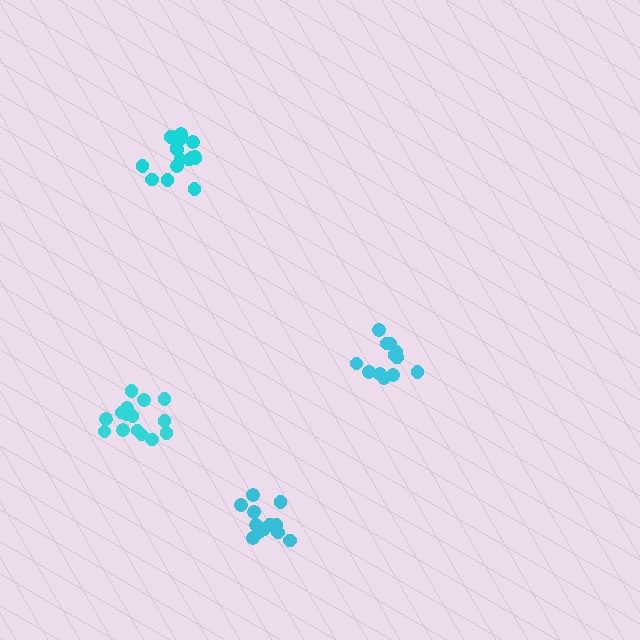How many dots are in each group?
Group 1: 12 dots, Group 2: 17 dots, Group 3: 15 dots, Group 4: 12 dots (56 total).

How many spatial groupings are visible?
There are 4 spatial groupings.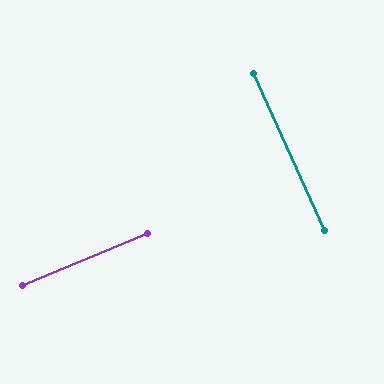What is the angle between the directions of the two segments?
Approximately 88 degrees.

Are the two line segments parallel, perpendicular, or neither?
Perpendicular — they meet at approximately 88°.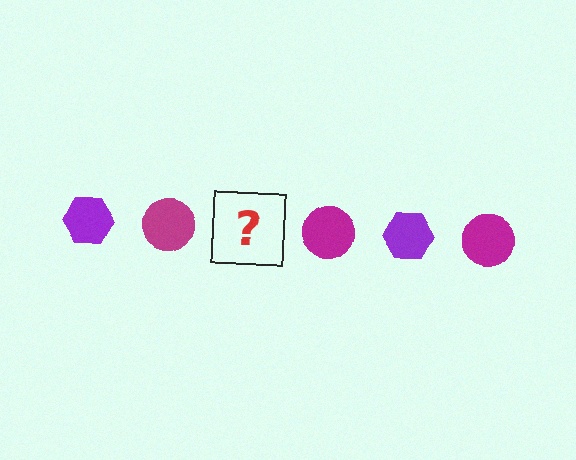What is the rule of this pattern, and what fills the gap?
The rule is that the pattern alternates between purple hexagon and magenta circle. The gap should be filled with a purple hexagon.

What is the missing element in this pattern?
The missing element is a purple hexagon.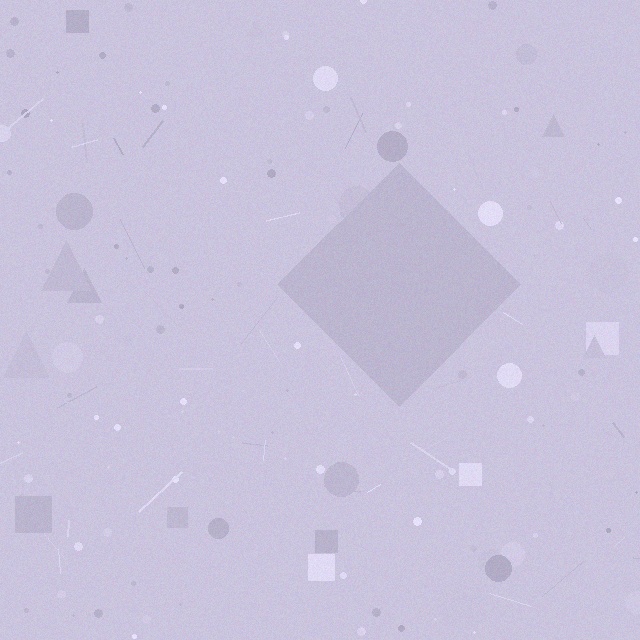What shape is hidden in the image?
A diamond is hidden in the image.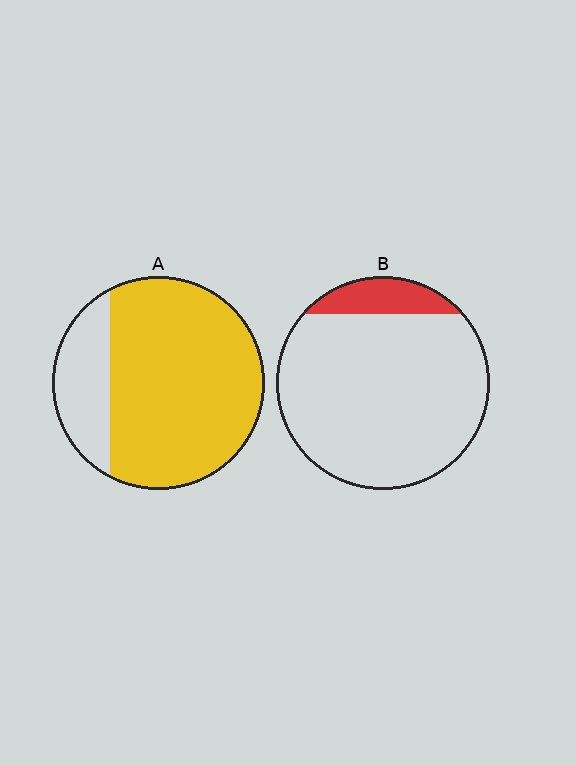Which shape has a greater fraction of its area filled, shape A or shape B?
Shape A.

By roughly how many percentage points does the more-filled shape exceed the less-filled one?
By roughly 65 percentage points (A over B).